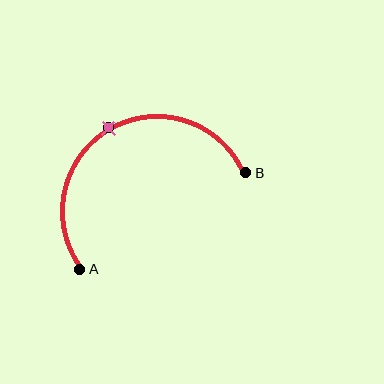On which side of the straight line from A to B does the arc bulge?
The arc bulges above the straight line connecting A and B.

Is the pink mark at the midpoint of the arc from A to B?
Yes. The pink mark lies on the arc at equal arc-length from both A and B — it is the arc midpoint.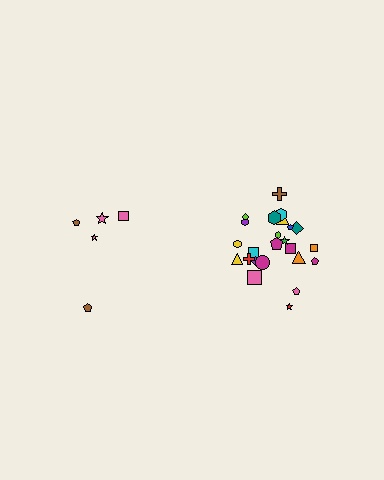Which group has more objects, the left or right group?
The right group.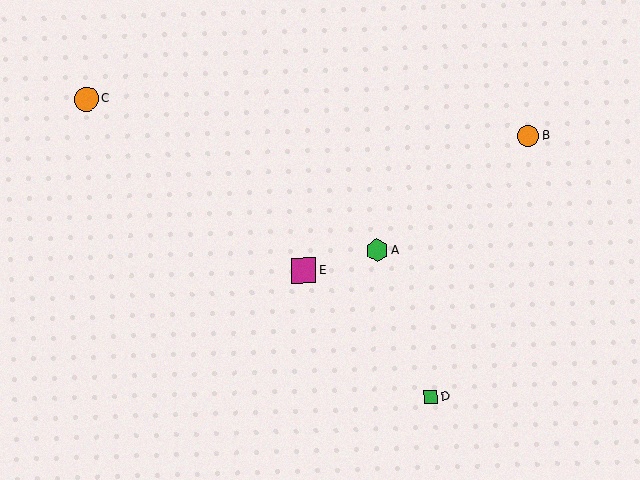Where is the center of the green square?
The center of the green square is at (431, 397).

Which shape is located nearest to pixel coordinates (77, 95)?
The orange circle (labeled C) at (86, 99) is nearest to that location.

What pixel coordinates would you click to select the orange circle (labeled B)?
Click at (528, 136) to select the orange circle B.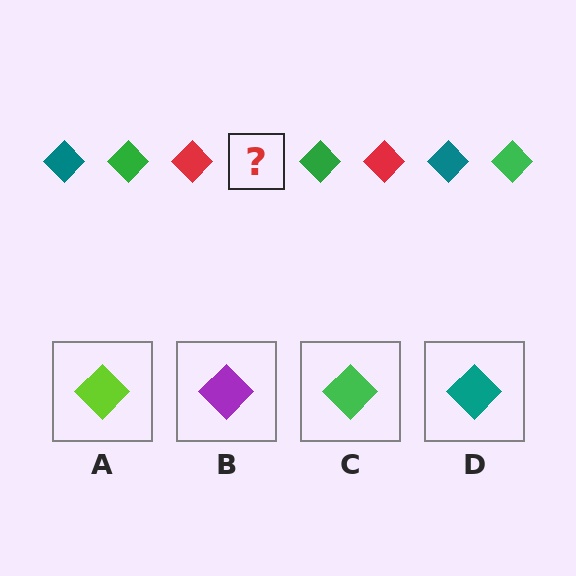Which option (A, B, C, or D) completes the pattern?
D.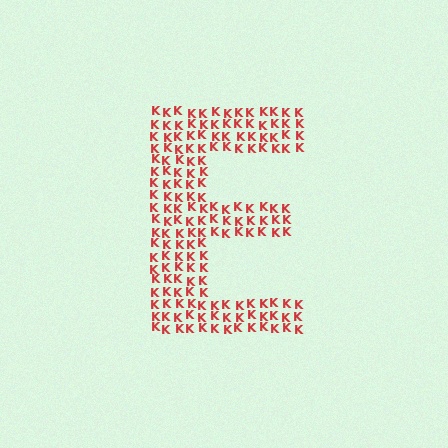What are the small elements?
The small elements are letter K's.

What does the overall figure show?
The overall figure shows the letter E.